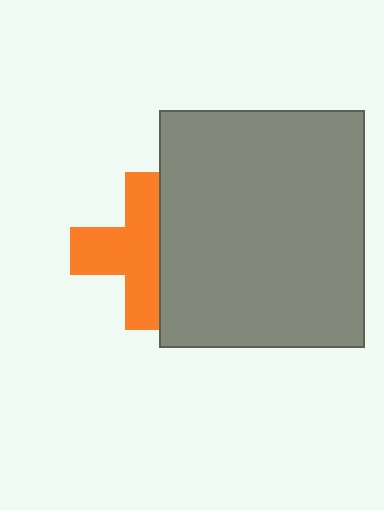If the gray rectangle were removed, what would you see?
You would see the complete orange cross.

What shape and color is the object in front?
The object in front is a gray rectangle.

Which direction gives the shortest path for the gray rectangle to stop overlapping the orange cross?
Moving right gives the shortest separation.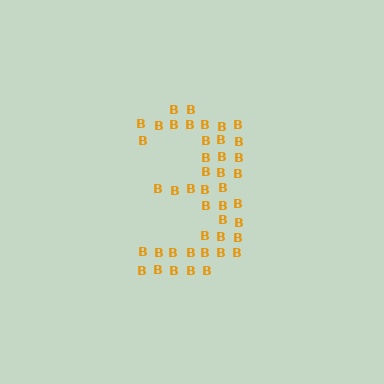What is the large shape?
The large shape is the digit 3.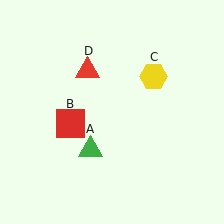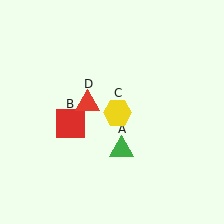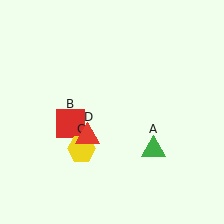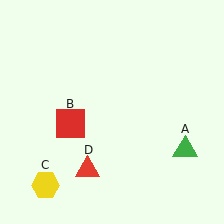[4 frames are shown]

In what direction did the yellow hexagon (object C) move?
The yellow hexagon (object C) moved down and to the left.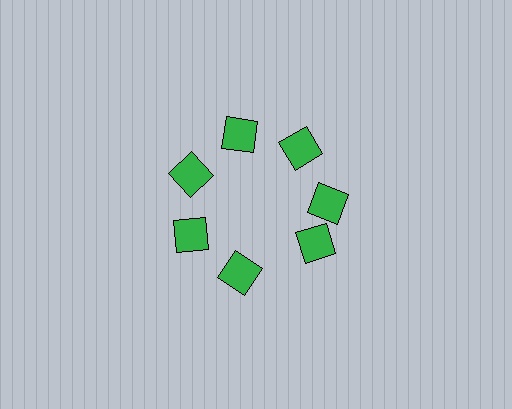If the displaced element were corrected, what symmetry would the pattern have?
It would have 7-fold rotational symmetry — the pattern would map onto itself every 51 degrees.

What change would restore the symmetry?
The symmetry would be restored by rotating it back into even spacing with its neighbors so that all 7 diamonds sit at equal angles and equal distance from the center.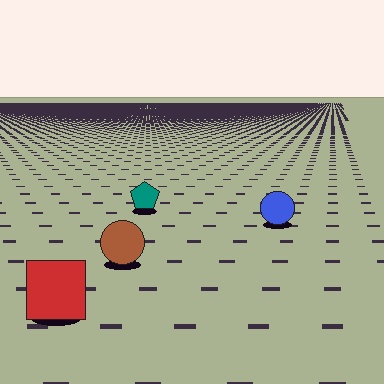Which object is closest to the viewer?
The red square is closest. The texture marks near it are larger and more spread out.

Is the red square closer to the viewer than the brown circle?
Yes. The red square is closer — you can tell from the texture gradient: the ground texture is coarser near it.